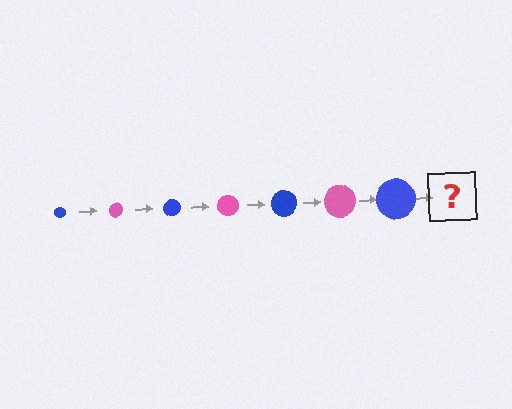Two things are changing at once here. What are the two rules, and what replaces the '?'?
The two rules are that the circle grows larger each step and the color cycles through blue and pink. The '?' should be a pink circle, larger than the previous one.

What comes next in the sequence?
The next element should be a pink circle, larger than the previous one.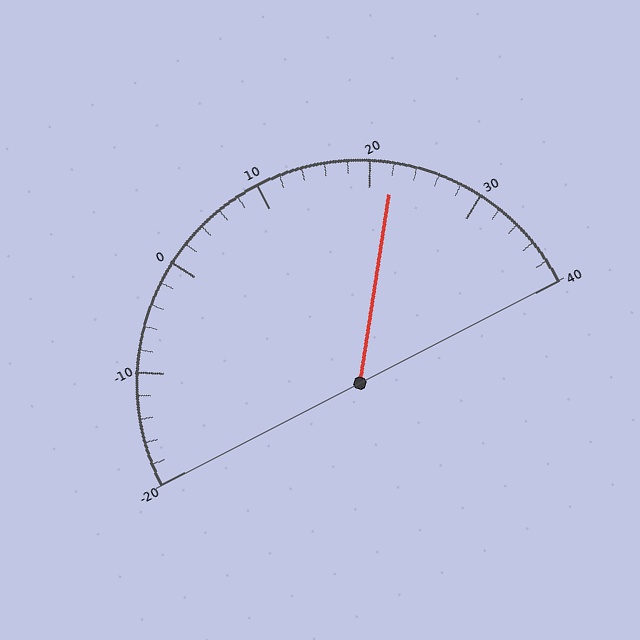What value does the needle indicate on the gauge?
The needle indicates approximately 22.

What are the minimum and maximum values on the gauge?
The gauge ranges from -20 to 40.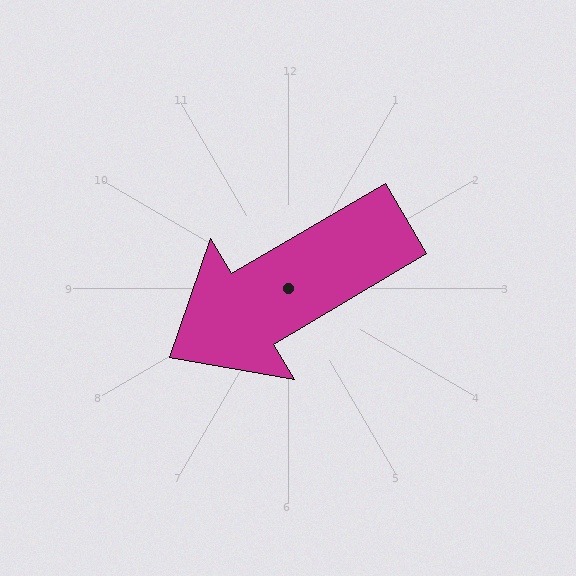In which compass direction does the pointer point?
Southwest.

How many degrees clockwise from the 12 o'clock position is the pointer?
Approximately 239 degrees.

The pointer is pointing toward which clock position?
Roughly 8 o'clock.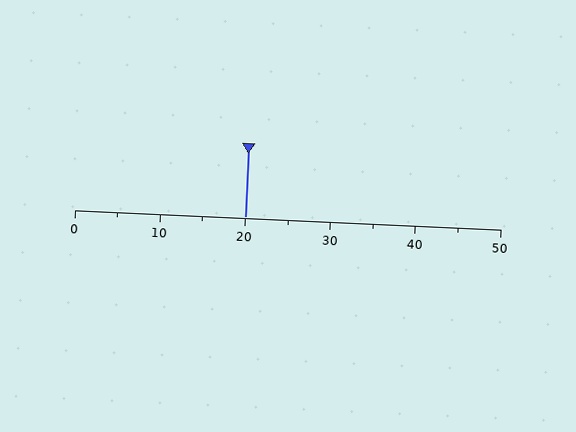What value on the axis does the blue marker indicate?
The marker indicates approximately 20.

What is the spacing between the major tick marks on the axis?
The major ticks are spaced 10 apart.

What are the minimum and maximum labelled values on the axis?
The axis runs from 0 to 50.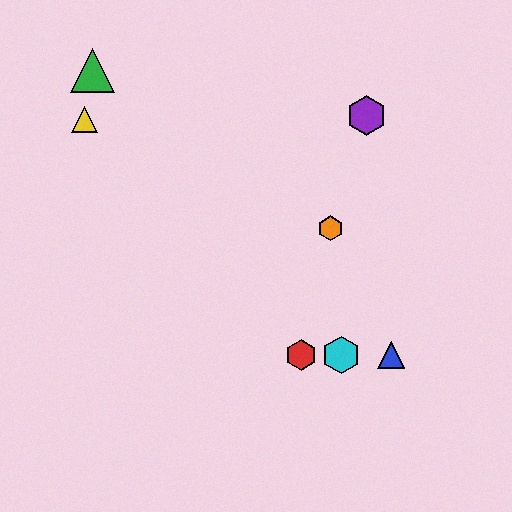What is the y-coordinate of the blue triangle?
The blue triangle is at y≈355.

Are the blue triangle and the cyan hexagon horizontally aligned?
Yes, both are at y≈355.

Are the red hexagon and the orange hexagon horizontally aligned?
No, the red hexagon is at y≈355 and the orange hexagon is at y≈228.